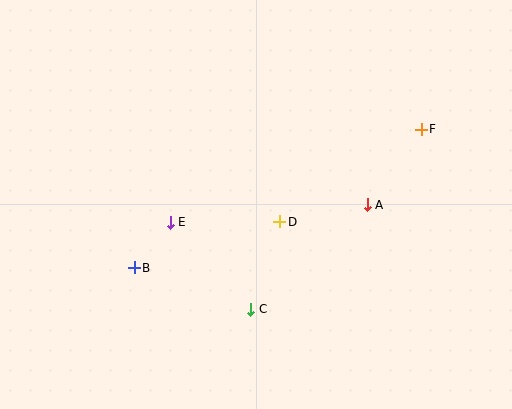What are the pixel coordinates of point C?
Point C is at (251, 309).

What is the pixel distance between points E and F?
The distance between E and F is 268 pixels.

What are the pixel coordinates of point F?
Point F is at (421, 129).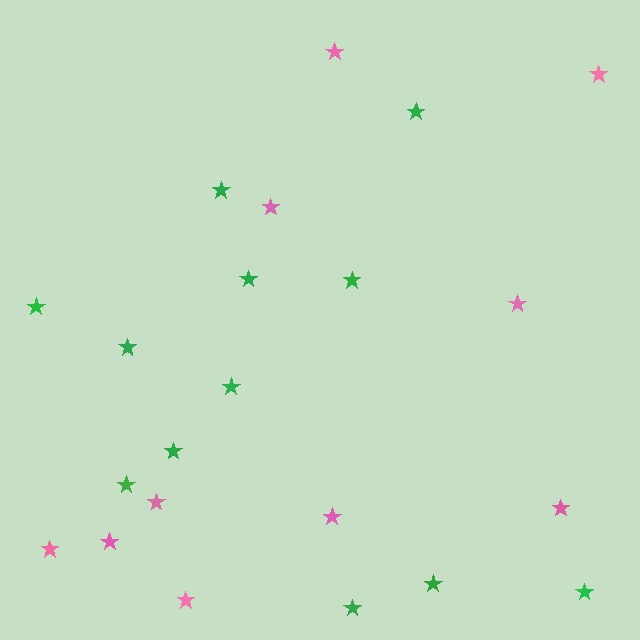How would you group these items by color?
There are 2 groups: one group of pink stars (10) and one group of green stars (12).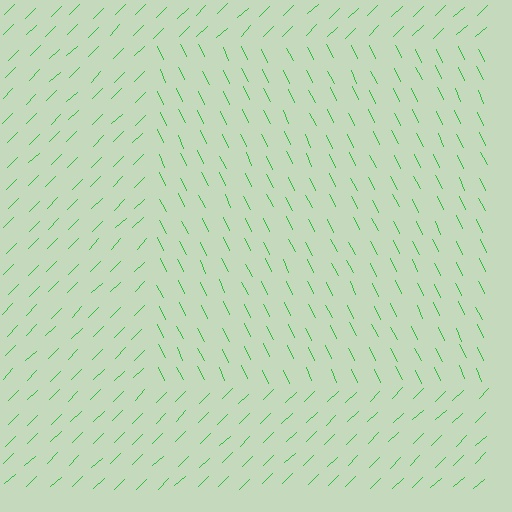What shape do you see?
I see a rectangle.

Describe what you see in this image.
The image is filled with small green line segments. A rectangle region in the image has lines oriented differently from the surrounding lines, creating a visible texture boundary.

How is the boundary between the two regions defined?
The boundary is defined purely by a change in line orientation (approximately 71 degrees difference). All lines are the same color and thickness.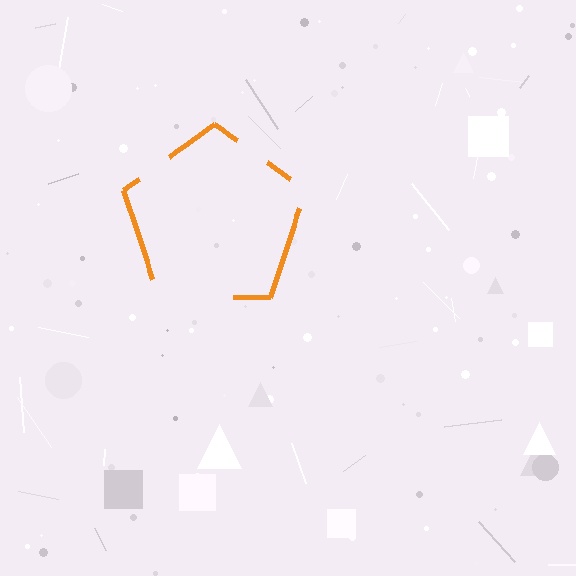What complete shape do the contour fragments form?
The contour fragments form a pentagon.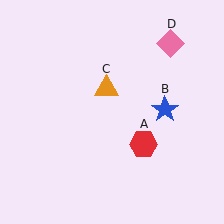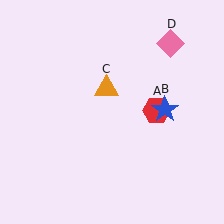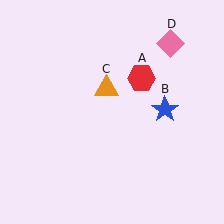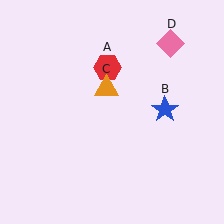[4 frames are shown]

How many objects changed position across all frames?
1 object changed position: red hexagon (object A).